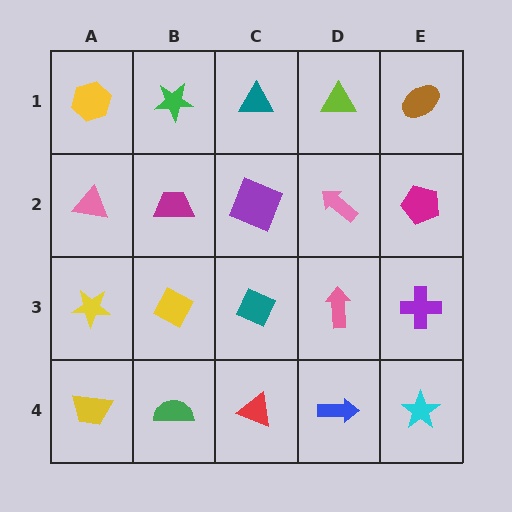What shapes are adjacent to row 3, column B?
A magenta trapezoid (row 2, column B), a green semicircle (row 4, column B), a yellow star (row 3, column A), a teal diamond (row 3, column C).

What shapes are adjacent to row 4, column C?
A teal diamond (row 3, column C), a green semicircle (row 4, column B), a blue arrow (row 4, column D).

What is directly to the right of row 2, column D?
A magenta pentagon.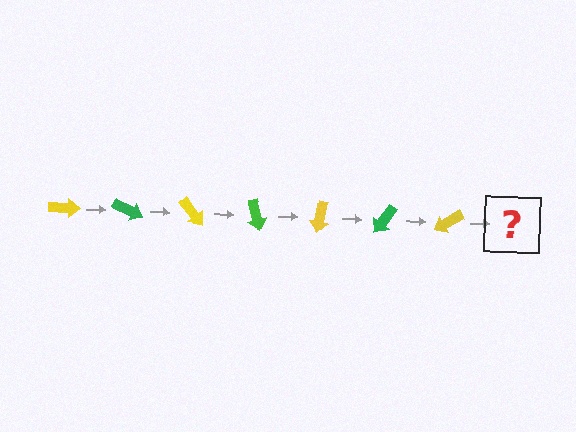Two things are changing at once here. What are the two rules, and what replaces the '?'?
The two rules are that it rotates 25 degrees each step and the color cycles through yellow and green. The '?' should be a green arrow, rotated 175 degrees from the start.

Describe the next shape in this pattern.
It should be a green arrow, rotated 175 degrees from the start.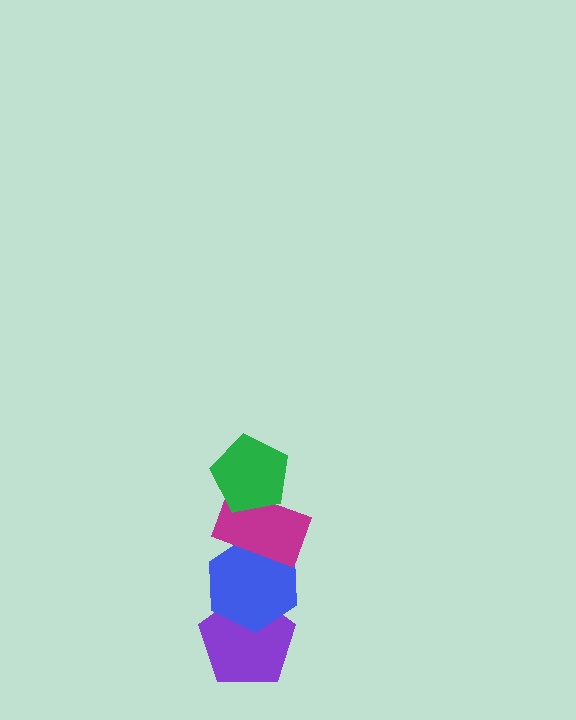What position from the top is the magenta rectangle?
The magenta rectangle is 2nd from the top.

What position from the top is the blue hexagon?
The blue hexagon is 3rd from the top.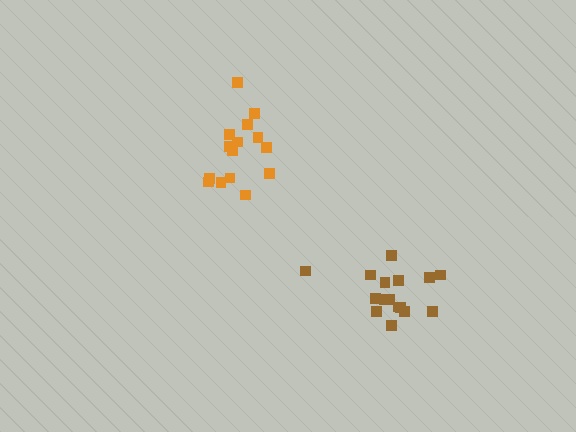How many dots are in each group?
Group 1: 15 dots, Group 2: 16 dots (31 total).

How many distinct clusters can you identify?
There are 2 distinct clusters.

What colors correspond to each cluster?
The clusters are colored: orange, brown.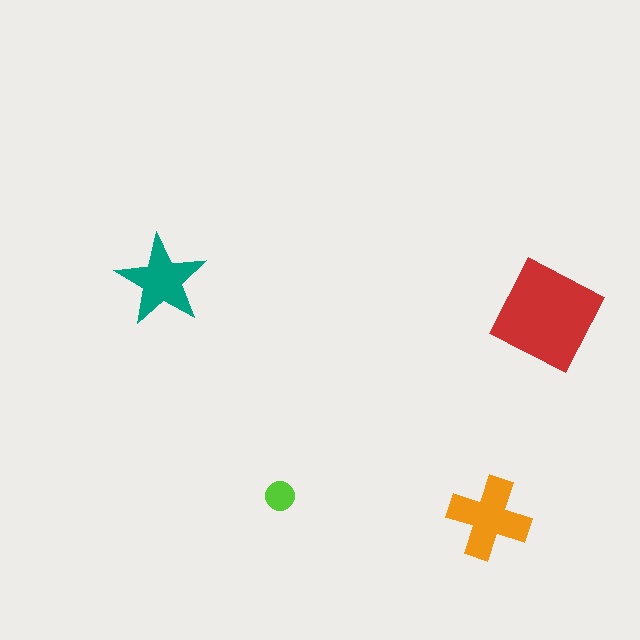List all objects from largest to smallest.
The red diamond, the orange cross, the teal star, the lime circle.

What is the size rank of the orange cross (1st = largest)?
2nd.